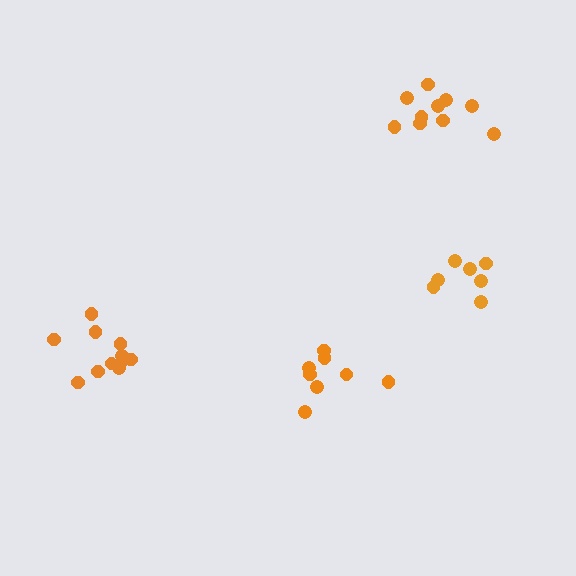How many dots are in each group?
Group 1: 10 dots, Group 2: 7 dots, Group 3: 12 dots, Group 4: 8 dots (37 total).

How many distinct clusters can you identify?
There are 4 distinct clusters.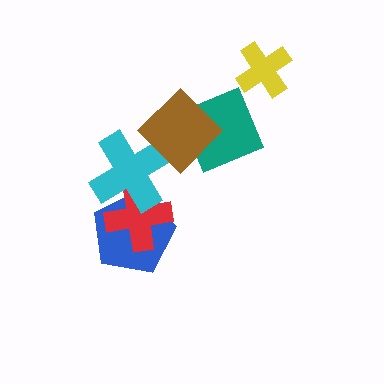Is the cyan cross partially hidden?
Yes, it is partially covered by another shape.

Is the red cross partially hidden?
Yes, it is partially covered by another shape.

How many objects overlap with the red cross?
2 objects overlap with the red cross.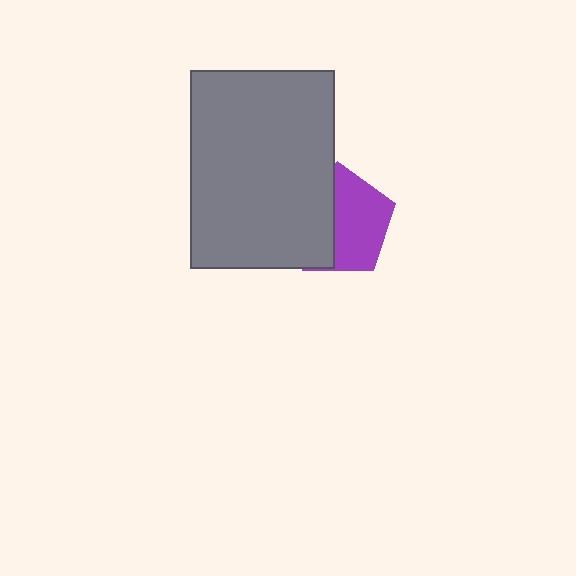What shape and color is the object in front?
The object in front is a gray rectangle.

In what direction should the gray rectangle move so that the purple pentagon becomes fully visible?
The gray rectangle should move left. That is the shortest direction to clear the overlap and leave the purple pentagon fully visible.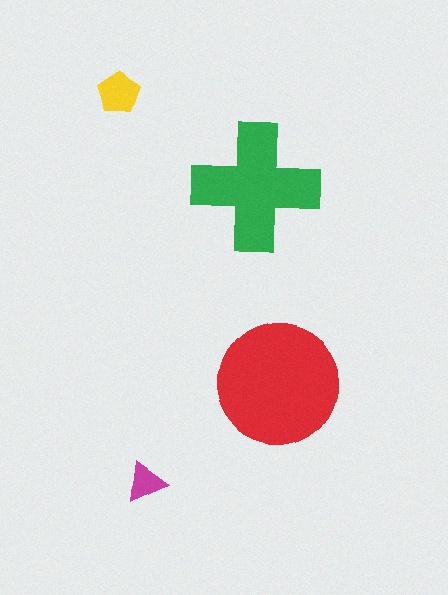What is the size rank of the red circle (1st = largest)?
1st.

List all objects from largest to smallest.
The red circle, the green cross, the yellow pentagon, the magenta triangle.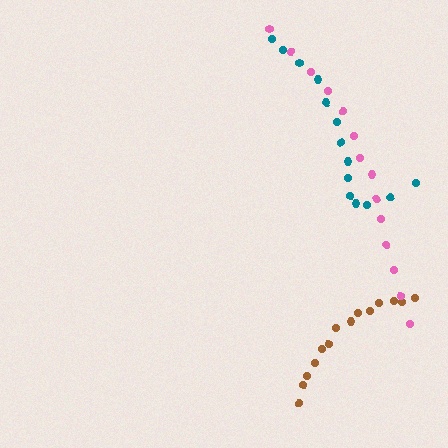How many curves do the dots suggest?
There are 3 distinct paths.